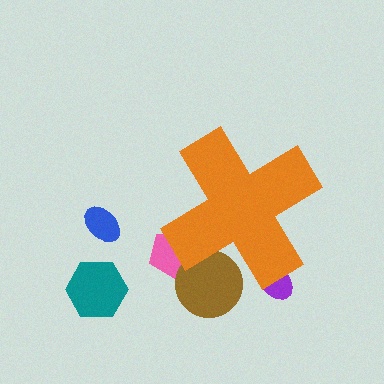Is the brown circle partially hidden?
Yes, the brown circle is partially hidden behind the orange cross.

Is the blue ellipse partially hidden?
No, the blue ellipse is fully visible.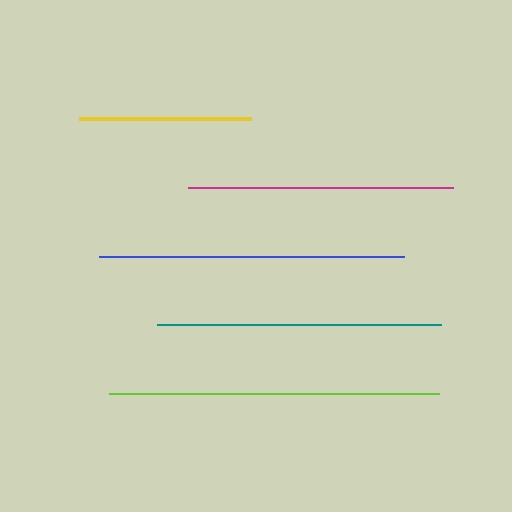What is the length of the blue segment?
The blue segment is approximately 305 pixels long.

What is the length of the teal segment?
The teal segment is approximately 285 pixels long.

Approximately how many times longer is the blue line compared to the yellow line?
The blue line is approximately 1.8 times the length of the yellow line.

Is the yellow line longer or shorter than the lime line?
The lime line is longer than the yellow line.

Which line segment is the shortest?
The yellow line is the shortest at approximately 172 pixels.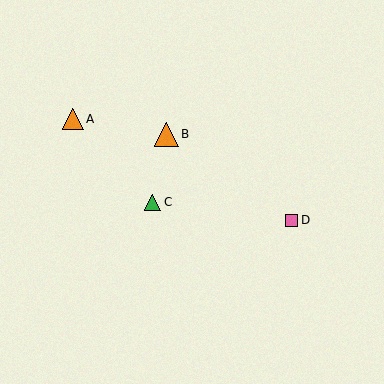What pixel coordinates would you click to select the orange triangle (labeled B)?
Click at (166, 134) to select the orange triangle B.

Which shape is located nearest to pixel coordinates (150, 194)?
The green triangle (labeled C) at (153, 202) is nearest to that location.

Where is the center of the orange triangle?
The center of the orange triangle is at (73, 119).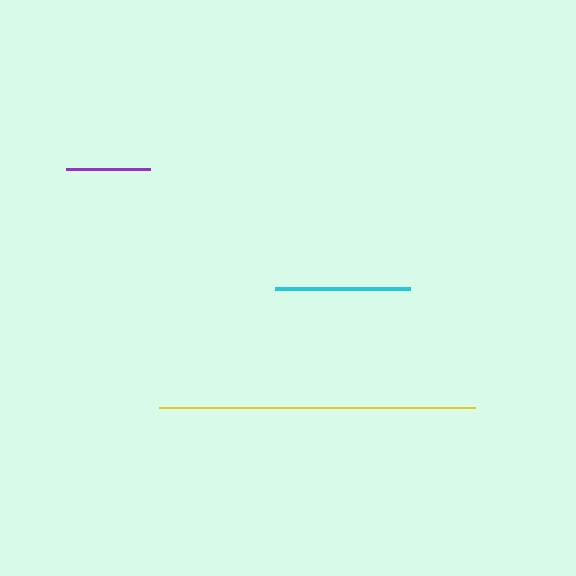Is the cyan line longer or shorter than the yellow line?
The yellow line is longer than the cyan line.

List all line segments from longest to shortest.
From longest to shortest: yellow, cyan, purple.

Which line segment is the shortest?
The purple line is the shortest at approximately 84 pixels.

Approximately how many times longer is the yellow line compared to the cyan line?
The yellow line is approximately 2.3 times the length of the cyan line.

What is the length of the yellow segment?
The yellow segment is approximately 316 pixels long.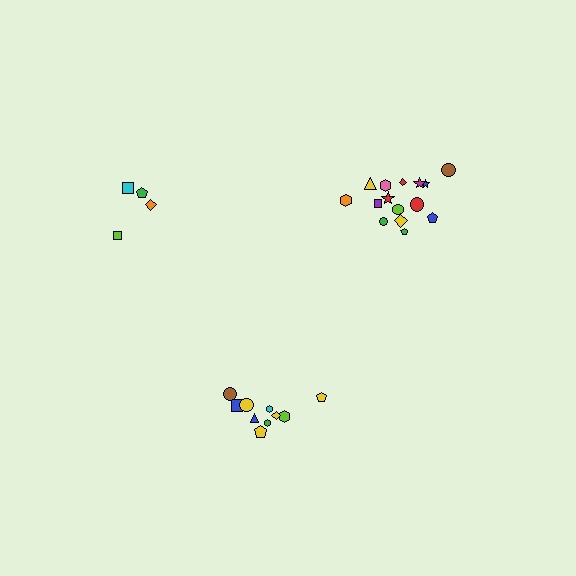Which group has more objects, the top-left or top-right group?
The top-right group.